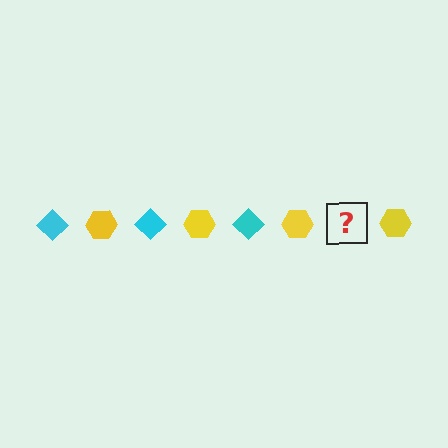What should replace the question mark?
The question mark should be replaced with a cyan diamond.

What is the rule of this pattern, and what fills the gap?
The rule is that the pattern alternates between cyan diamond and yellow hexagon. The gap should be filled with a cyan diamond.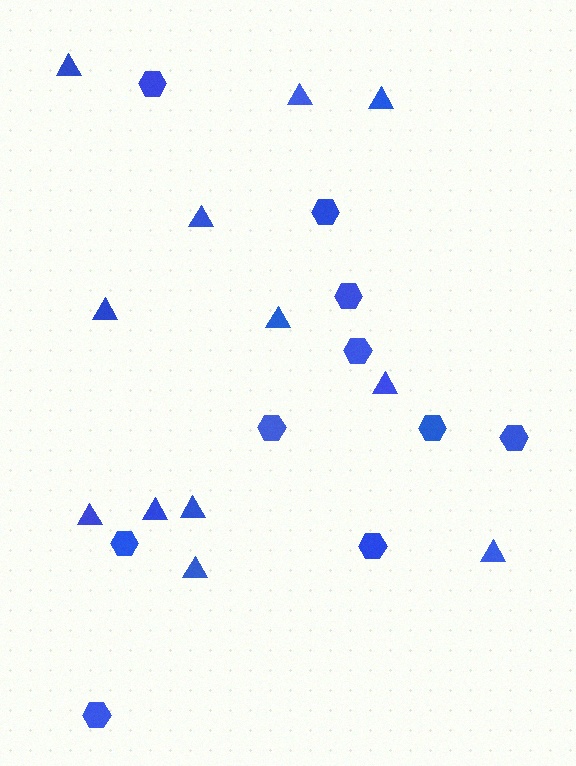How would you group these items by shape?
There are 2 groups: one group of triangles (12) and one group of hexagons (10).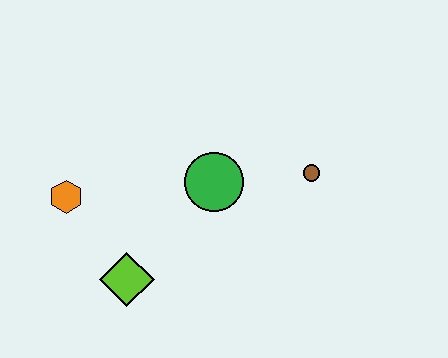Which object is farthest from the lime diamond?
The brown circle is farthest from the lime diamond.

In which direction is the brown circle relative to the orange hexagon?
The brown circle is to the right of the orange hexagon.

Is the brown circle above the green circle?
Yes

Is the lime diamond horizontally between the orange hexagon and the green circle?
Yes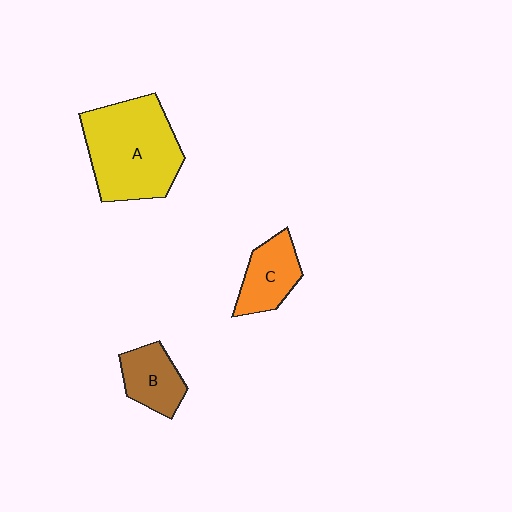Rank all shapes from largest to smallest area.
From largest to smallest: A (yellow), C (orange), B (brown).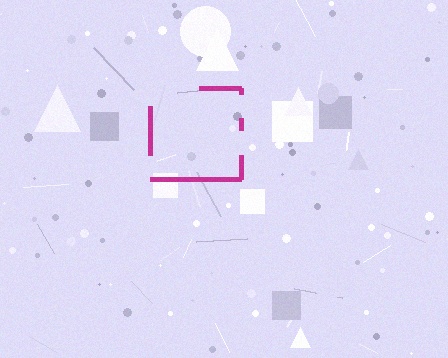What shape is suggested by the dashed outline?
The dashed outline suggests a square.